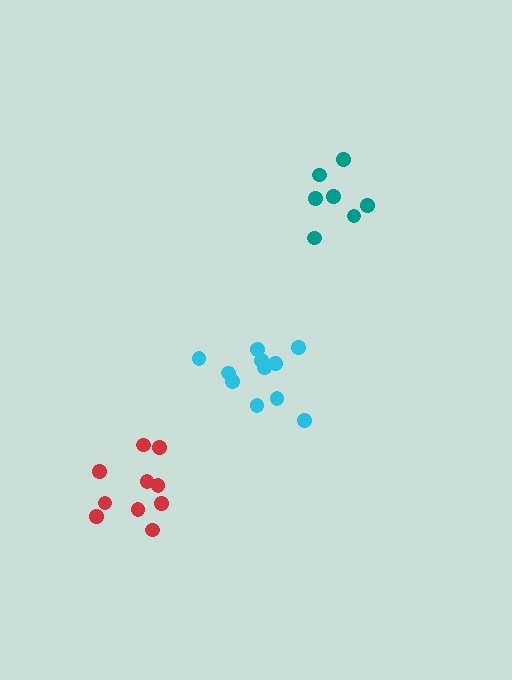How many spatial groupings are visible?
There are 3 spatial groupings.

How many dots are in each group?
Group 1: 11 dots, Group 2: 10 dots, Group 3: 7 dots (28 total).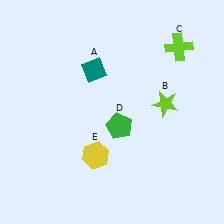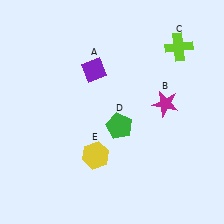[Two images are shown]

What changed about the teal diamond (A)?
In Image 1, A is teal. In Image 2, it changed to purple.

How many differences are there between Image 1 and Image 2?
There are 2 differences between the two images.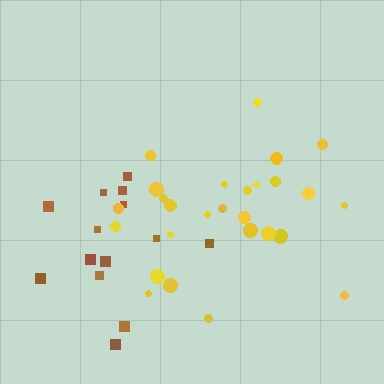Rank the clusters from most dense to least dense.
brown, yellow.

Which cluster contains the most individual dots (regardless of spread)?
Yellow (27).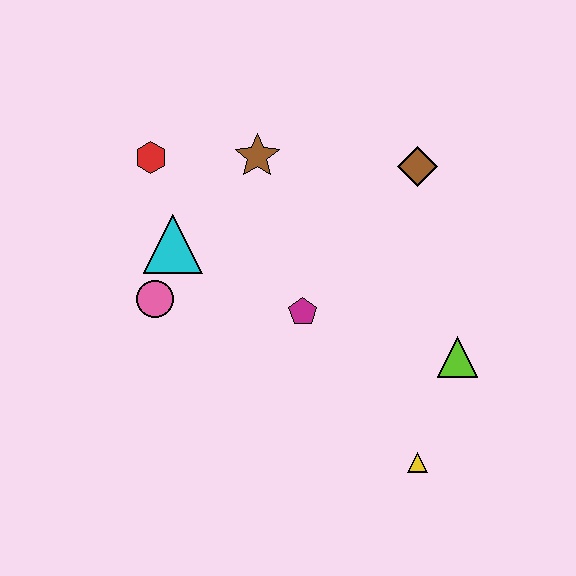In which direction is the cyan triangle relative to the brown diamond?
The cyan triangle is to the left of the brown diamond.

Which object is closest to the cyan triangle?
The pink circle is closest to the cyan triangle.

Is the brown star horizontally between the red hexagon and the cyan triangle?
No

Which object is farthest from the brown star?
The yellow triangle is farthest from the brown star.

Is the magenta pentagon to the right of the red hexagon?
Yes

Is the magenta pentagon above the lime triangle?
Yes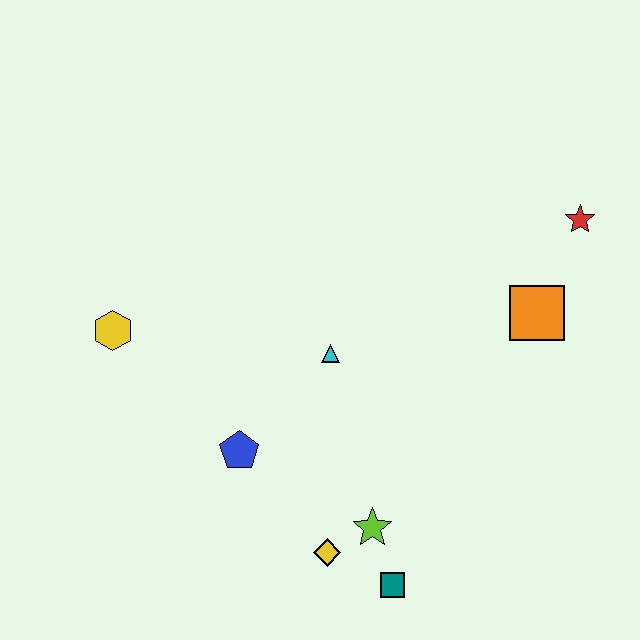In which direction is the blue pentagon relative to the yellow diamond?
The blue pentagon is above the yellow diamond.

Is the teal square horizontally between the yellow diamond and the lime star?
No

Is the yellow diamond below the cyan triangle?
Yes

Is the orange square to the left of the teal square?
No